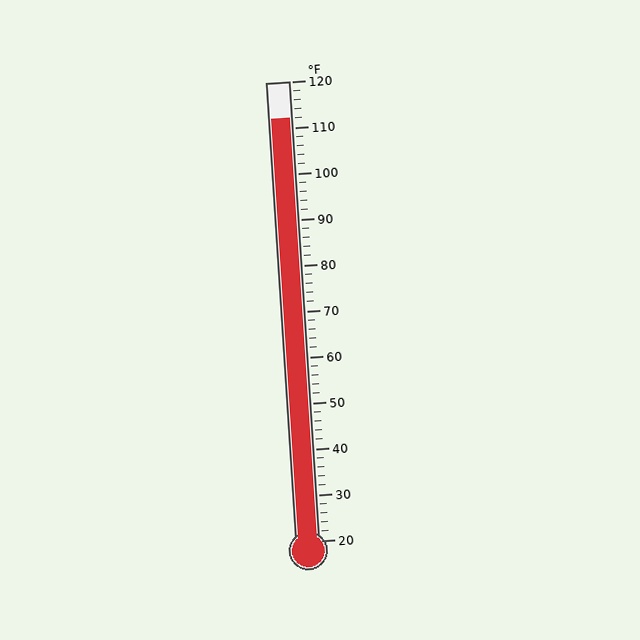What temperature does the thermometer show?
The thermometer shows approximately 112°F.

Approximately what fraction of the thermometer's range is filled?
The thermometer is filled to approximately 90% of its range.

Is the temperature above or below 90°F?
The temperature is above 90°F.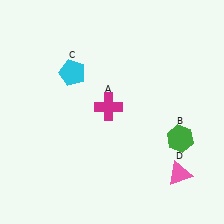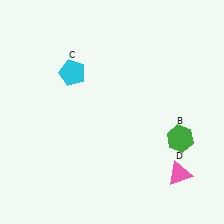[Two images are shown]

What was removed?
The magenta cross (A) was removed in Image 2.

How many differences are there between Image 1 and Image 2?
There is 1 difference between the two images.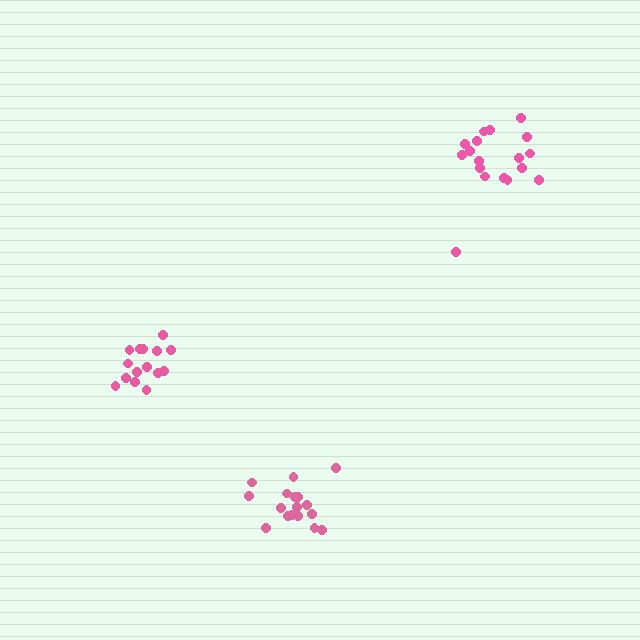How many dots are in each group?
Group 1: 15 dots, Group 2: 18 dots, Group 3: 18 dots (51 total).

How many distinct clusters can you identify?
There are 3 distinct clusters.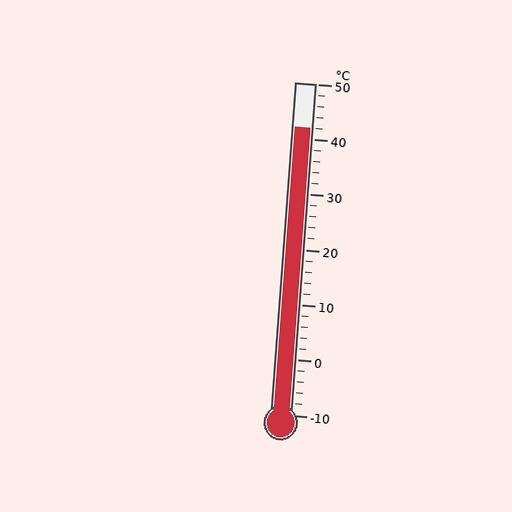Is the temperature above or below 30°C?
The temperature is above 30°C.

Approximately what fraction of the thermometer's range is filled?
The thermometer is filled to approximately 85% of its range.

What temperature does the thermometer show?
The thermometer shows approximately 42°C.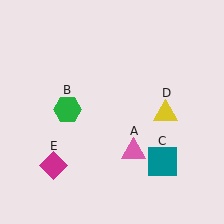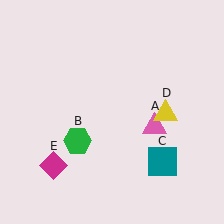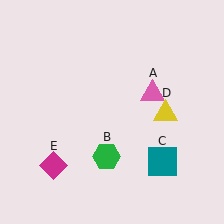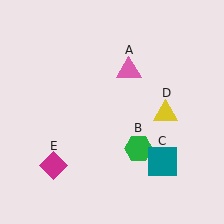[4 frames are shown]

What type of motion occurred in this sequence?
The pink triangle (object A), green hexagon (object B) rotated counterclockwise around the center of the scene.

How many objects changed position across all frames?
2 objects changed position: pink triangle (object A), green hexagon (object B).